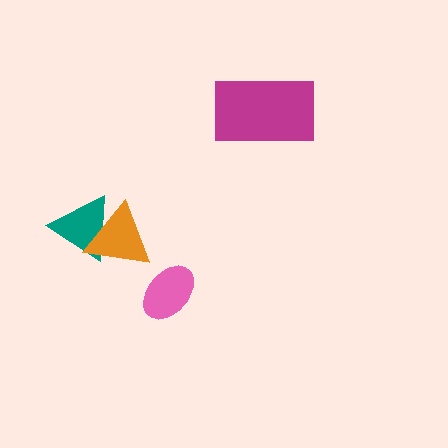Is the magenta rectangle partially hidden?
No, no other shape covers it.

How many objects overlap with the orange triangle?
1 object overlaps with the orange triangle.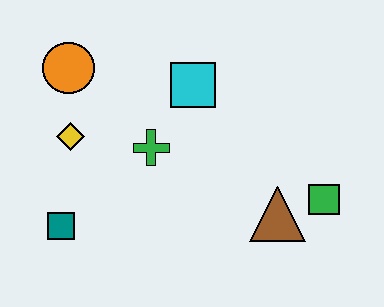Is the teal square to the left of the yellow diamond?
Yes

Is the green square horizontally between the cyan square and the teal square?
No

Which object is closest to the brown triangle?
The green square is closest to the brown triangle.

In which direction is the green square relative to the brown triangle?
The green square is to the right of the brown triangle.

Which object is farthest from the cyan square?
The teal square is farthest from the cyan square.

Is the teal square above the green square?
No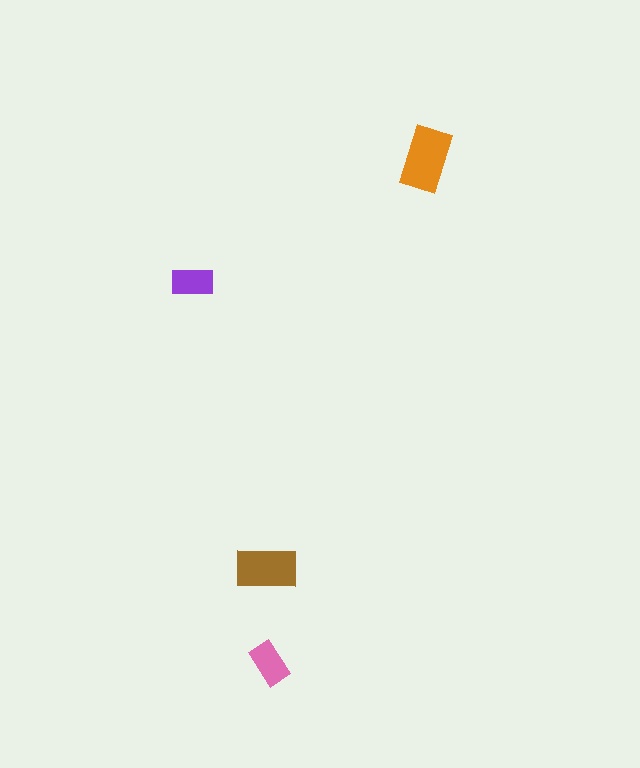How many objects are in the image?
There are 4 objects in the image.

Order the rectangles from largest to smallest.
the orange one, the brown one, the pink one, the purple one.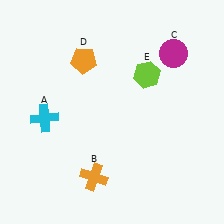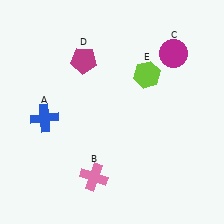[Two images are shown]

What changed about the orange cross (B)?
In Image 1, B is orange. In Image 2, it changed to pink.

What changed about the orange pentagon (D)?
In Image 1, D is orange. In Image 2, it changed to magenta.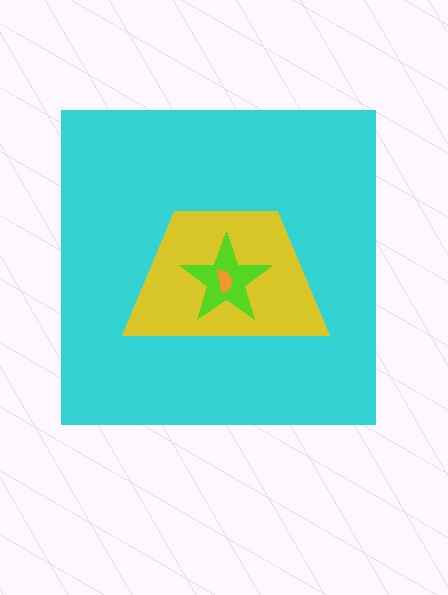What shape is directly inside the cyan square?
The yellow trapezoid.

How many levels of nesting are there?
4.